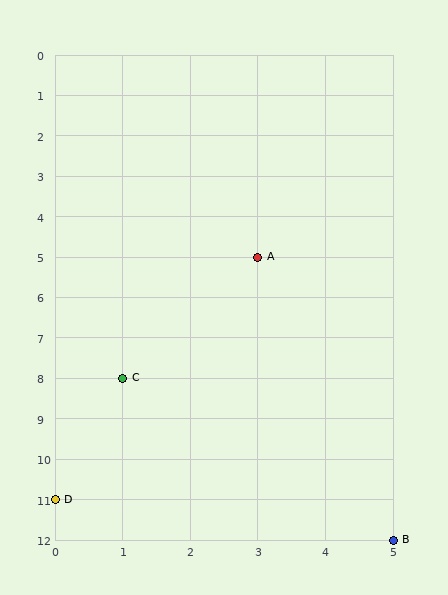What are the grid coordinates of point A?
Point A is at grid coordinates (3, 5).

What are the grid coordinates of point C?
Point C is at grid coordinates (1, 8).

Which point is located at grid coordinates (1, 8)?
Point C is at (1, 8).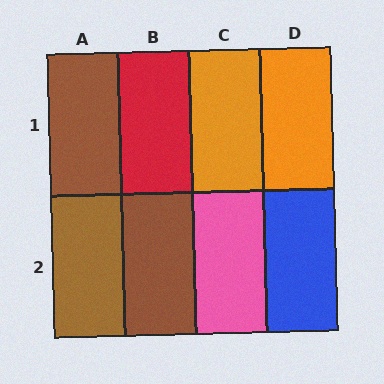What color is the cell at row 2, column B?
Brown.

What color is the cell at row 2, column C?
Pink.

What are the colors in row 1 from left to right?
Brown, red, orange, orange.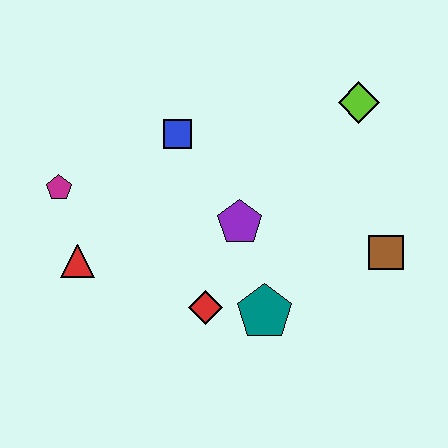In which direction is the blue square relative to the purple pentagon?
The blue square is above the purple pentagon.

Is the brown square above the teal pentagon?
Yes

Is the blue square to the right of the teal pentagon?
No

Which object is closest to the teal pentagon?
The red diamond is closest to the teal pentagon.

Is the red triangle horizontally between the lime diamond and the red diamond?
No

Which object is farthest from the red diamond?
The lime diamond is farthest from the red diamond.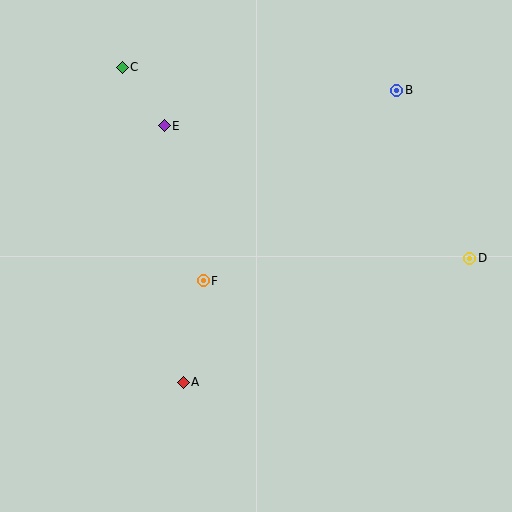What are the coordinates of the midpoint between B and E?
The midpoint between B and E is at (280, 108).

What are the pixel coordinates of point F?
Point F is at (203, 281).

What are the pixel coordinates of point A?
Point A is at (183, 382).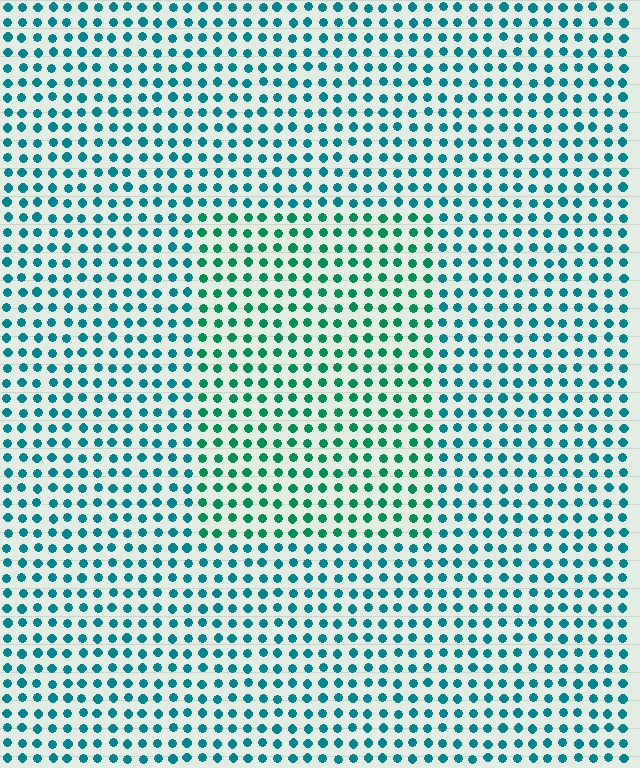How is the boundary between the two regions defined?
The boundary is defined purely by a slight shift in hue (about 28 degrees). Spacing, size, and orientation are identical on both sides.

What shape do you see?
I see a rectangle.